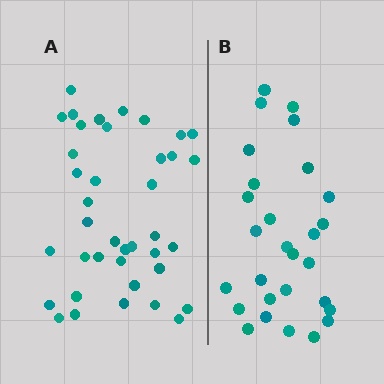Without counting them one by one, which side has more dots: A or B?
Region A (the left region) has more dots.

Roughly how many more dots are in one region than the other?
Region A has roughly 12 or so more dots than region B.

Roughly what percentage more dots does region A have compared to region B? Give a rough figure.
About 40% more.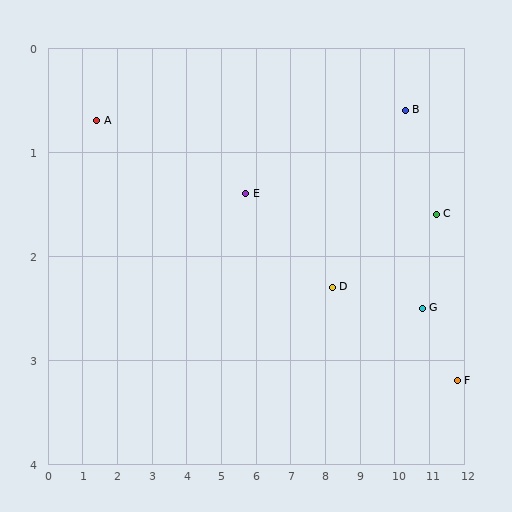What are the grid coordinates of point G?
Point G is at approximately (10.8, 2.5).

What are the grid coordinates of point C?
Point C is at approximately (11.2, 1.6).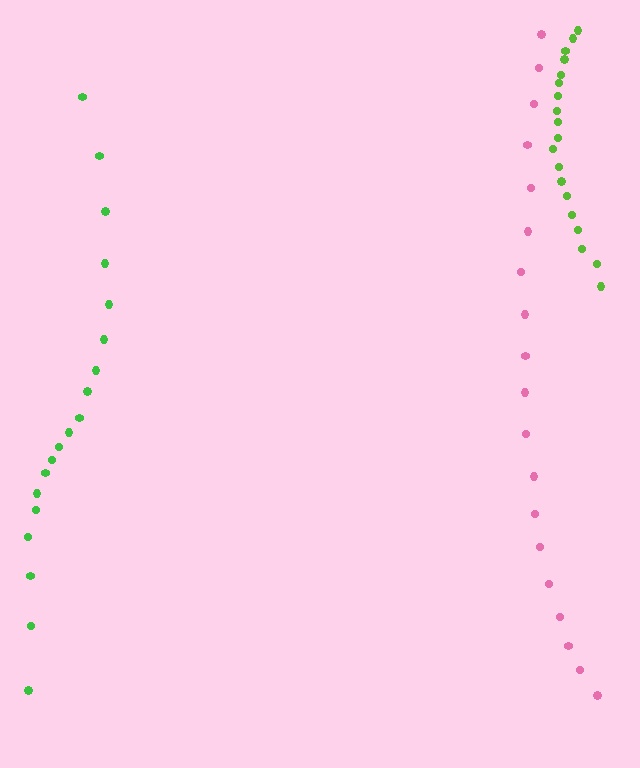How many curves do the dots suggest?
There are 3 distinct paths.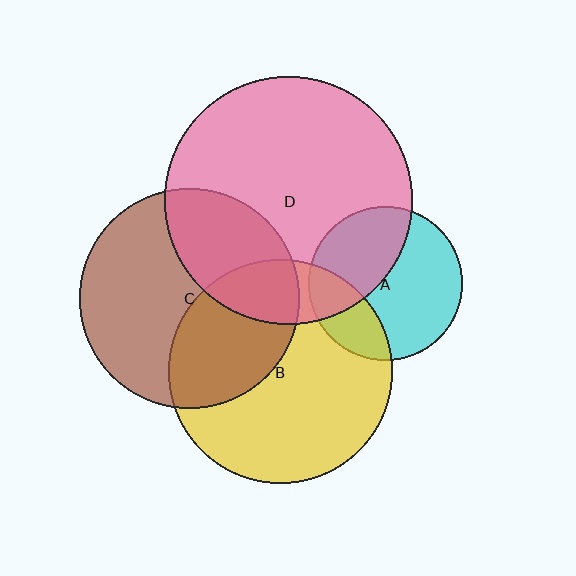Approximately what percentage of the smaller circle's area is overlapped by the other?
Approximately 25%.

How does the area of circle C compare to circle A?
Approximately 2.0 times.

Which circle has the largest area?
Circle D (pink).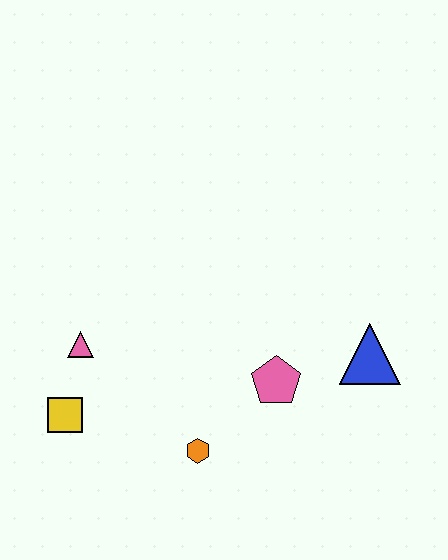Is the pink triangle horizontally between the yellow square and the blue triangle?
Yes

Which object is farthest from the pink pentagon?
The yellow square is farthest from the pink pentagon.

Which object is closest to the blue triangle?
The pink pentagon is closest to the blue triangle.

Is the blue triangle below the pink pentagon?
No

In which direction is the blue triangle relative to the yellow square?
The blue triangle is to the right of the yellow square.